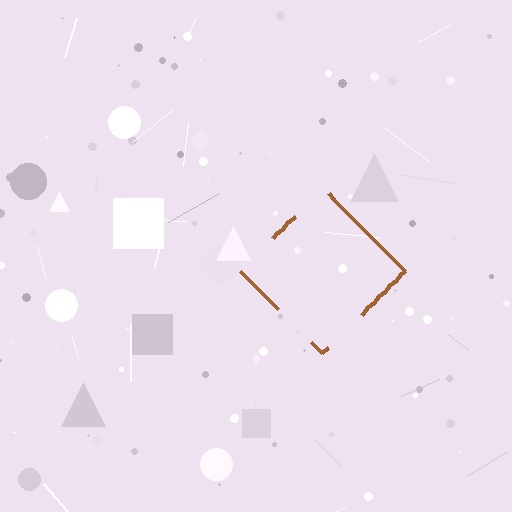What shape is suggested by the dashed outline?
The dashed outline suggests a diamond.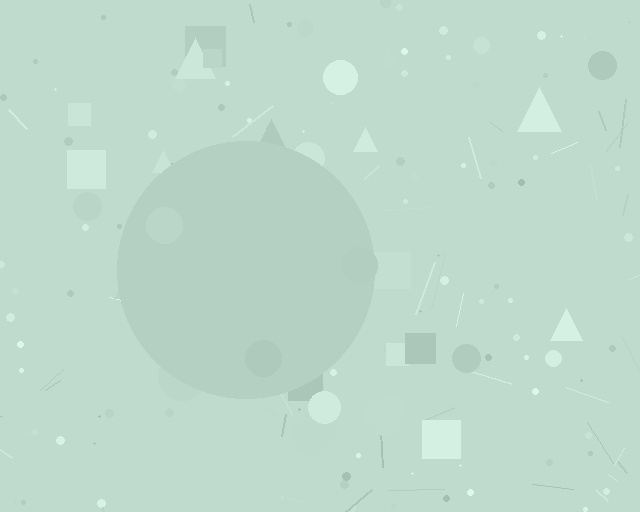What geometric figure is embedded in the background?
A circle is embedded in the background.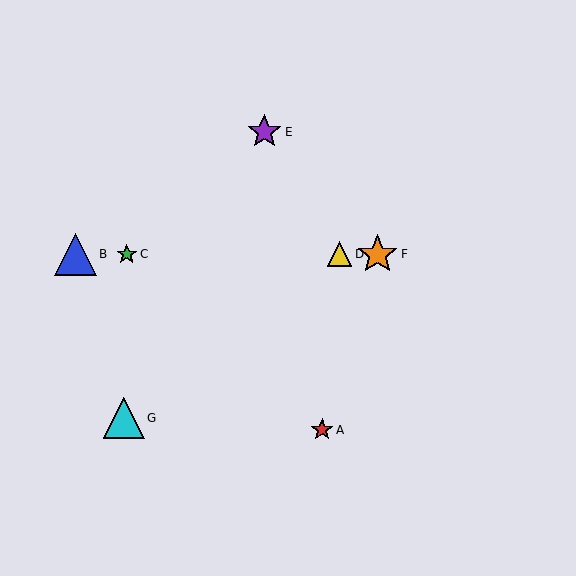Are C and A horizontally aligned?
No, C is at y≈254 and A is at y≈430.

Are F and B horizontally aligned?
Yes, both are at y≈254.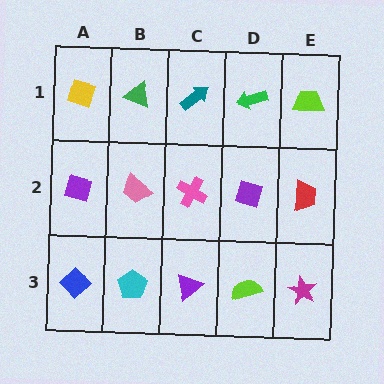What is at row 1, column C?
A teal arrow.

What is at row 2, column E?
A red trapezoid.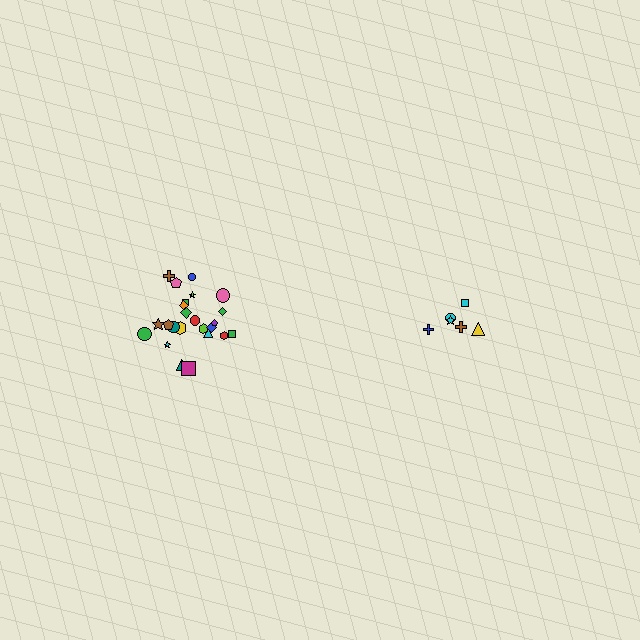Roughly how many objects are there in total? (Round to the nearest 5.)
Roughly 30 objects in total.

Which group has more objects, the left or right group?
The left group.